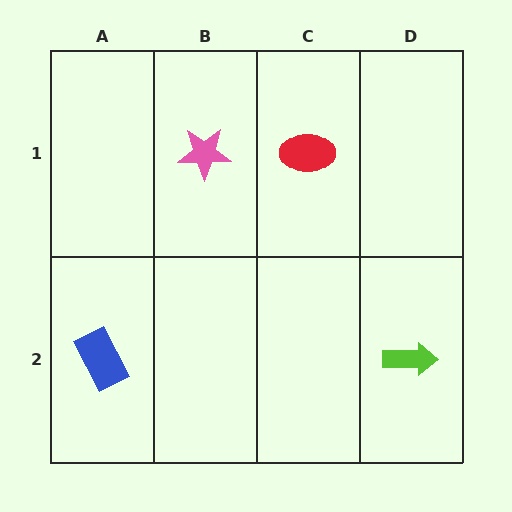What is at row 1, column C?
A red ellipse.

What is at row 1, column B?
A pink star.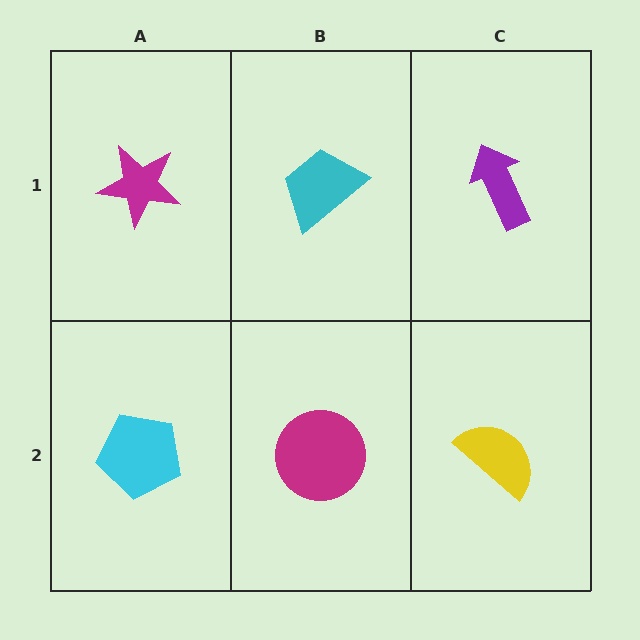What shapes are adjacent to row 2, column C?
A purple arrow (row 1, column C), a magenta circle (row 2, column B).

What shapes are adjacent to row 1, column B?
A magenta circle (row 2, column B), a magenta star (row 1, column A), a purple arrow (row 1, column C).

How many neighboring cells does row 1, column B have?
3.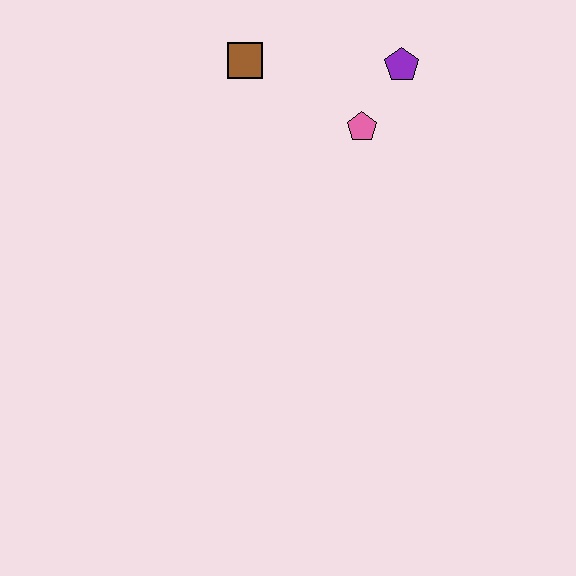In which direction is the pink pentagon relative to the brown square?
The pink pentagon is to the right of the brown square.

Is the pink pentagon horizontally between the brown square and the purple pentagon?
Yes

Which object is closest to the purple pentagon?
The pink pentagon is closest to the purple pentagon.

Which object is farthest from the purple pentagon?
The brown square is farthest from the purple pentagon.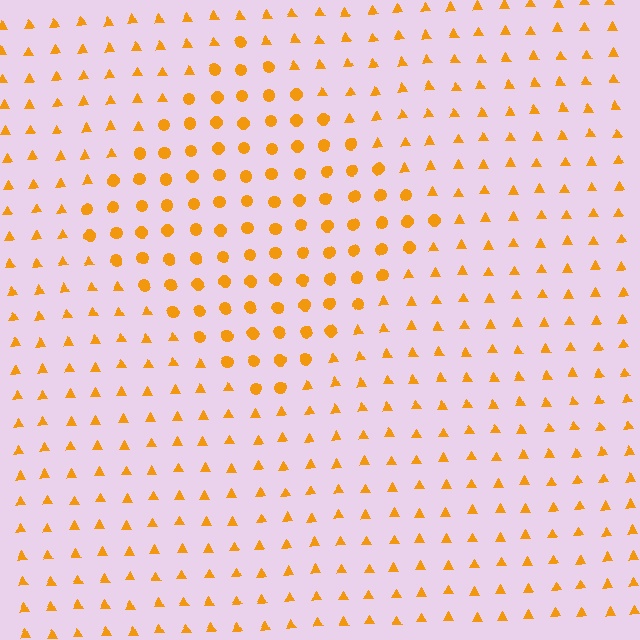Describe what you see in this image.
The image is filled with small orange elements arranged in a uniform grid. A diamond-shaped region contains circles, while the surrounding area contains triangles. The boundary is defined purely by the change in element shape.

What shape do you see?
I see a diamond.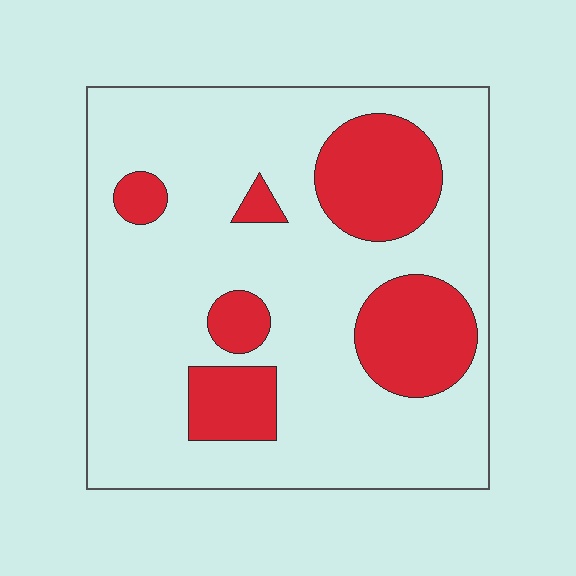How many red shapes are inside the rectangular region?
6.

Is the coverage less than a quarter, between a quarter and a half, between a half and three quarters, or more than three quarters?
Less than a quarter.